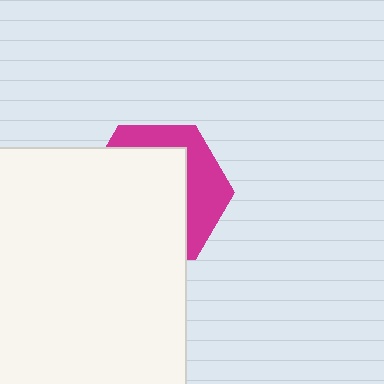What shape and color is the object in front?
The object in front is a white rectangle.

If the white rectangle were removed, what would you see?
You would see the complete magenta hexagon.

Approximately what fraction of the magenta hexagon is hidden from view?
Roughly 65% of the magenta hexagon is hidden behind the white rectangle.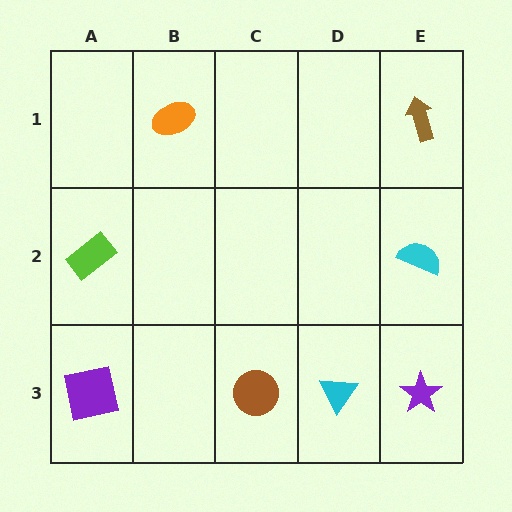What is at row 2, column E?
A cyan semicircle.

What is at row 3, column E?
A purple star.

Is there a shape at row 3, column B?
No, that cell is empty.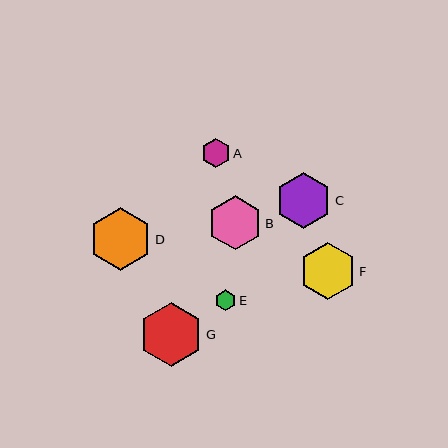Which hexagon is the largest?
Hexagon G is the largest with a size of approximately 64 pixels.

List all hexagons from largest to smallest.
From largest to smallest: G, D, F, C, B, A, E.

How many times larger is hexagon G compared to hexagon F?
Hexagon G is approximately 1.1 times the size of hexagon F.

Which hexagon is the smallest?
Hexagon E is the smallest with a size of approximately 21 pixels.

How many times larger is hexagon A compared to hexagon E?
Hexagon A is approximately 1.4 times the size of hexagon E.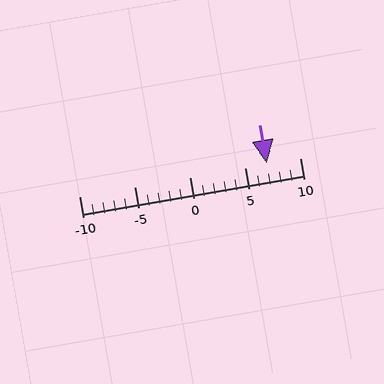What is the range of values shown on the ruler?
The ruler shows values from -10 to 10.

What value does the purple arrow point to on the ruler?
The purple arrow points to approximately 7.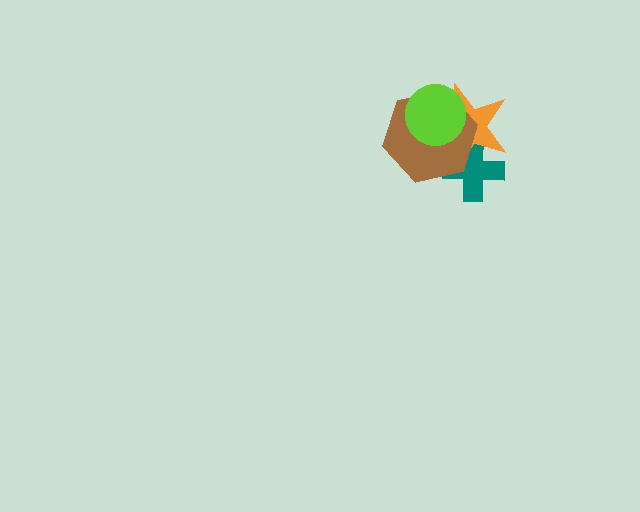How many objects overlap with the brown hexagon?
3 objects overlap with the brown hexagon.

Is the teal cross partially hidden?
Yes, it is partially covered by another shape.